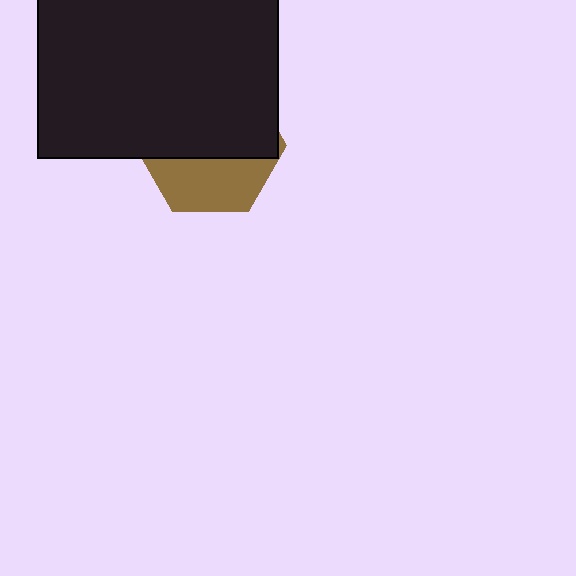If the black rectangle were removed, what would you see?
You would see the complete brown hexagon.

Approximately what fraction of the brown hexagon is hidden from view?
Roughly 63% of the brown hexagon is hidden behind the black rectangle.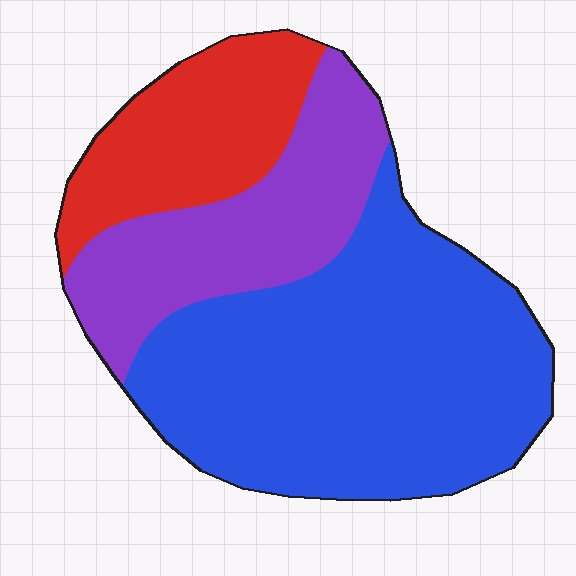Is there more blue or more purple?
Blue.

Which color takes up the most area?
Blue, at roughly 55%.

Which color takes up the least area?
Red, at roughly 20%.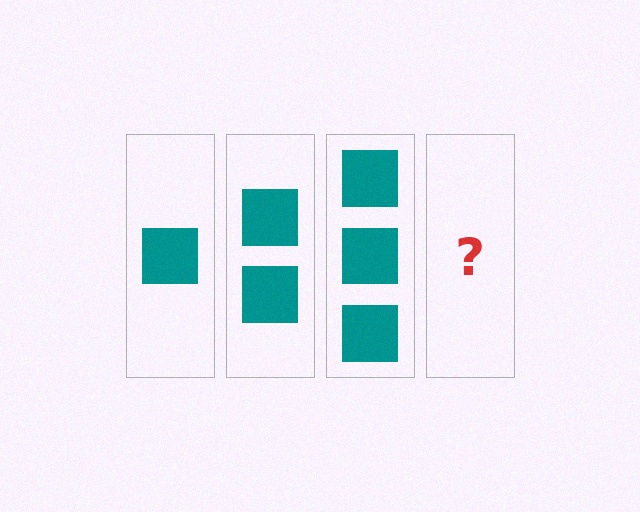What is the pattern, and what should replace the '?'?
The pattern is that each step adds one more square. The '?' should be 4 squares.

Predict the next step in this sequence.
The next step is 4 squares.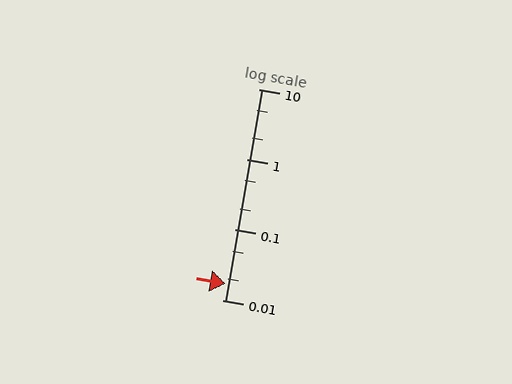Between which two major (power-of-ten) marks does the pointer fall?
The pointer is between 0.01 and 0.1.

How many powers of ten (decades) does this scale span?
The scale spans 3 decades, from 0.01 to 10.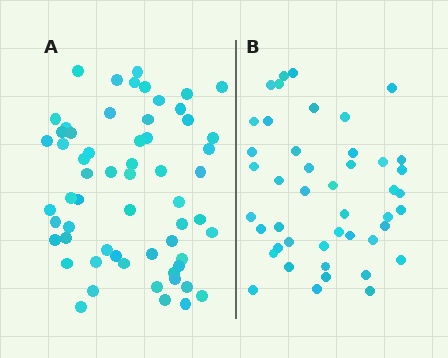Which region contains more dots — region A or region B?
Region A (the left region) has more dots.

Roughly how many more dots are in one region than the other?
Region A has approximately 15 more dots than region B.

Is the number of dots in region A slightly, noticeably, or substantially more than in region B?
Region A has noticeably more, but not dramatically so. The ratio is roughly 1.3 to 1.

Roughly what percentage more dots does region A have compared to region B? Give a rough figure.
About 35% more.